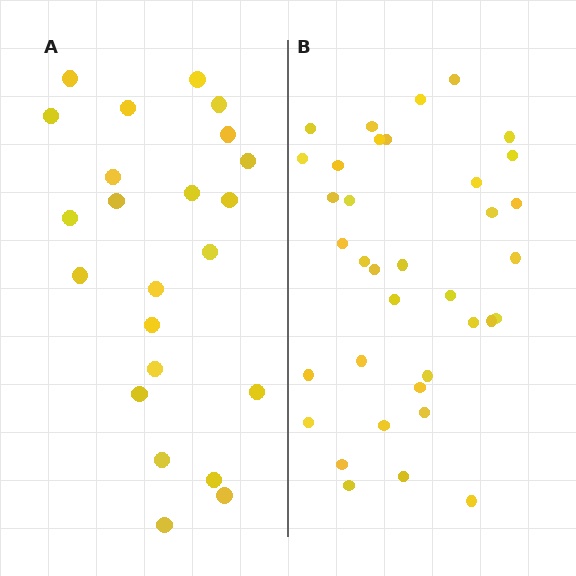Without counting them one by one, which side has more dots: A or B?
Region B (the right region) has more dots.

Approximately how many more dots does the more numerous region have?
Region B has approximately 15 more dots than region A.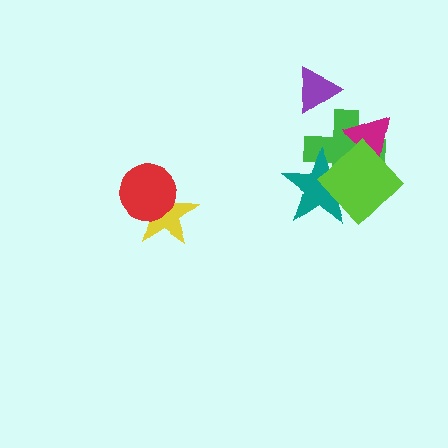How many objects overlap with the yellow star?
1 object overlaps with the yellow star.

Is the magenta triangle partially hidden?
Yes, it is partially covered by another shape.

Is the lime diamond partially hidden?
No, no other shape covers it.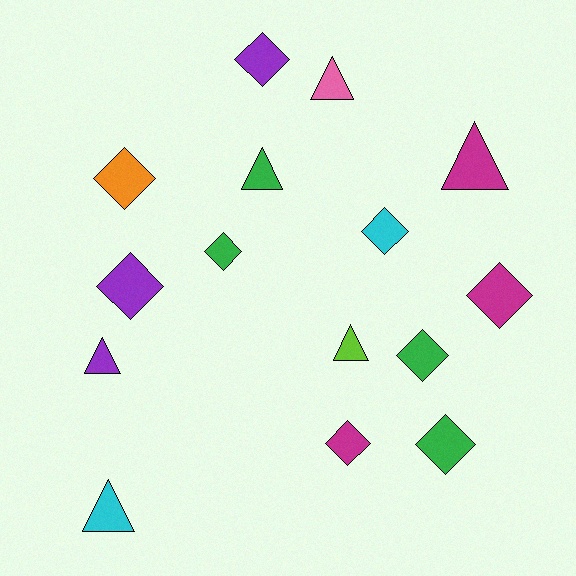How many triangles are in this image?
There are 6 triangles.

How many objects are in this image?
There are 15 objects.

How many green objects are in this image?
There are 4 green objects.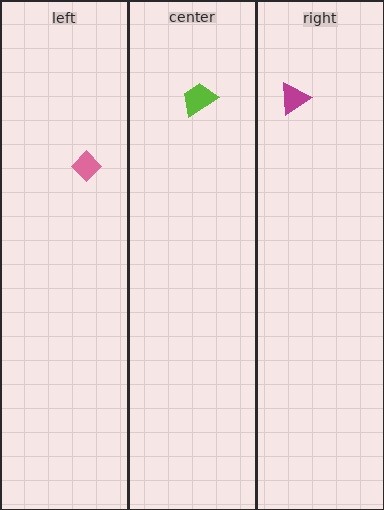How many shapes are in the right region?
1.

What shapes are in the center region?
The lime trapezoid.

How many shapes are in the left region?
1.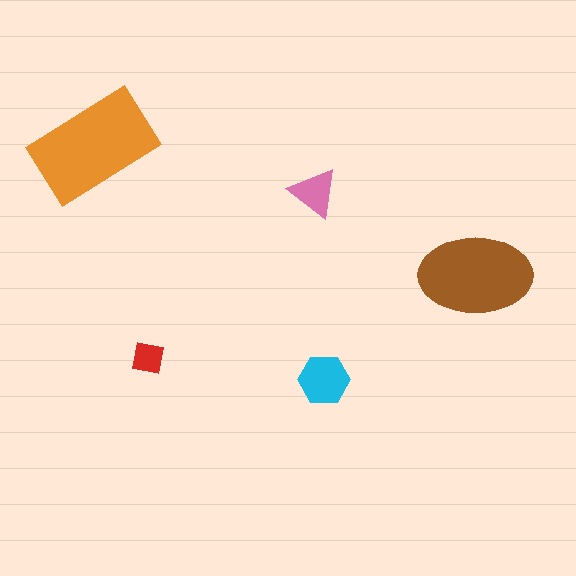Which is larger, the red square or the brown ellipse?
The brown ellipse.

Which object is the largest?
The orange rectangle.